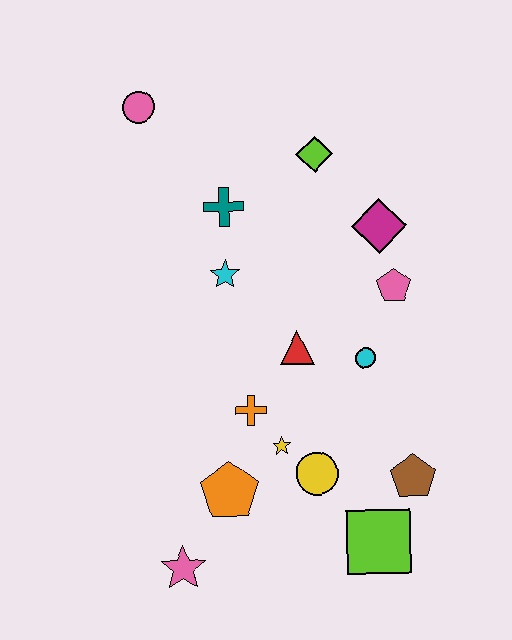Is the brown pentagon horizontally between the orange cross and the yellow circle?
No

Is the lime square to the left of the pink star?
No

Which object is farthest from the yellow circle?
The pink circle is farthest from the yellow circle.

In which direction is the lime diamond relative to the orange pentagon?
The lime diamond is above the orange pentagon.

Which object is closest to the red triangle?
The cyan circle is closest to the red triangle.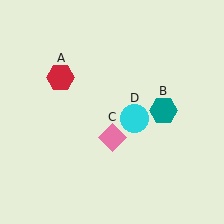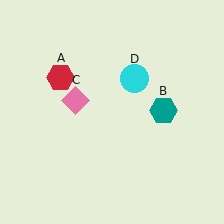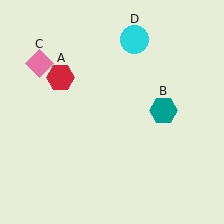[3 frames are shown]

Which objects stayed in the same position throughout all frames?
Red hexagon (object A) and teal hexagon (object B) remained stationary.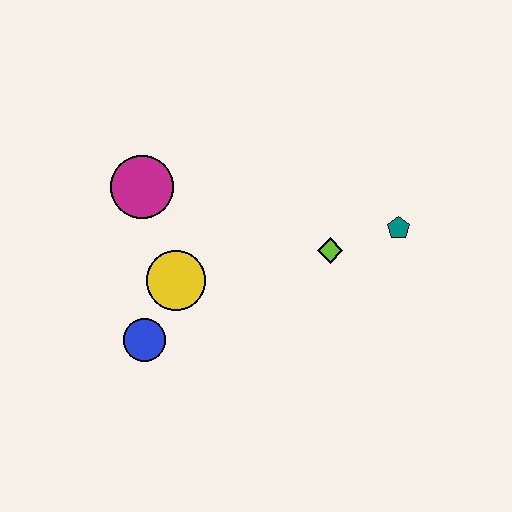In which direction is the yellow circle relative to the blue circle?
The yellow circle is above the blue circle.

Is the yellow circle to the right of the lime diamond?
No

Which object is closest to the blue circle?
The yellow circle is closest to the blue circle.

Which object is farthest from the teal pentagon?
The blue circle is farthest from the teal pentagon.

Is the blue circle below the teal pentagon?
Yes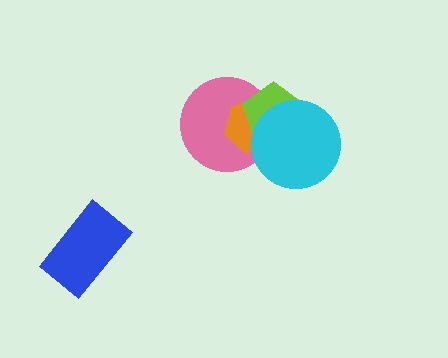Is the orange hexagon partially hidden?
Yes, it is partially covered by another shape.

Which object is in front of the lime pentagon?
The cyan circle is in front of the lime pentagon.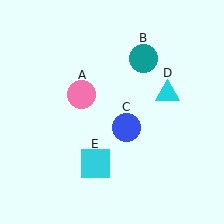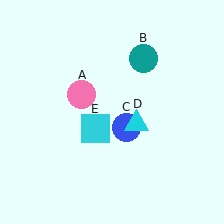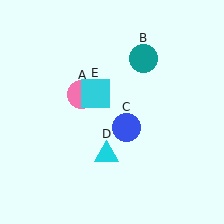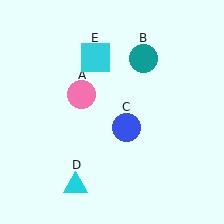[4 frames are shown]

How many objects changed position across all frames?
2 objects changed position: cyan triangle (object D), cyan square (object E).